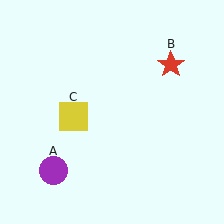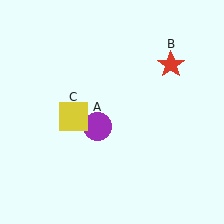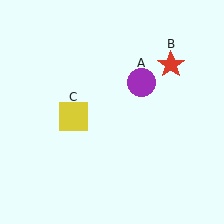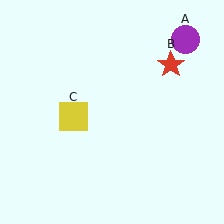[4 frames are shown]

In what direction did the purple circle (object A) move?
The purple circle (object A) moved up and to the right.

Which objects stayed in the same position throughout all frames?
Red star (object B) and yellow square (object C) remained stationary.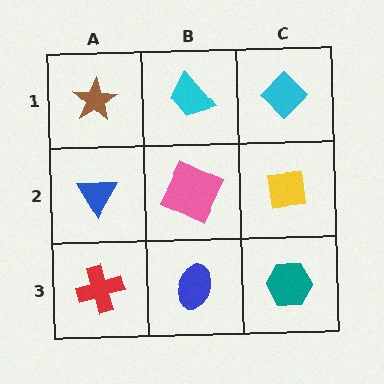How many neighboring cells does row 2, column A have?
3.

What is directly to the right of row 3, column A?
A blue ellipse.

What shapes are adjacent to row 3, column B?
A pink square (row 2, column B), a red cross (row 3, column A), a teal hexagon (row 3, column C).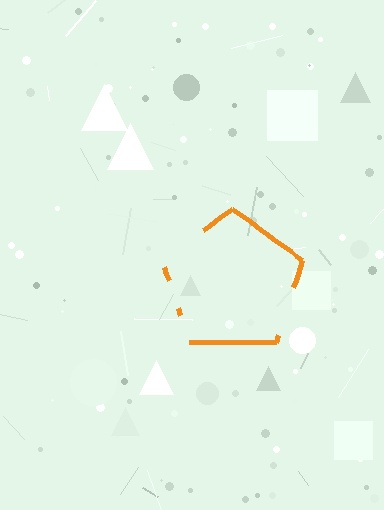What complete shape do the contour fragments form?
The contour fragments form a pentagon.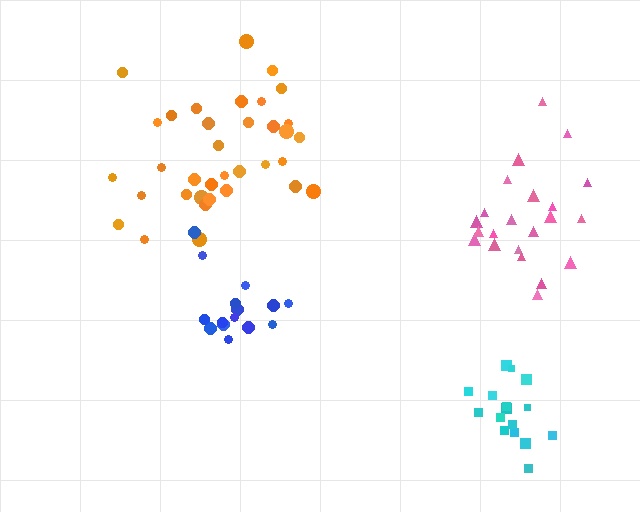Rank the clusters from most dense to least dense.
cyan, blue, orange, pink.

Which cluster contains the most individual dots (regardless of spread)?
Orange (35).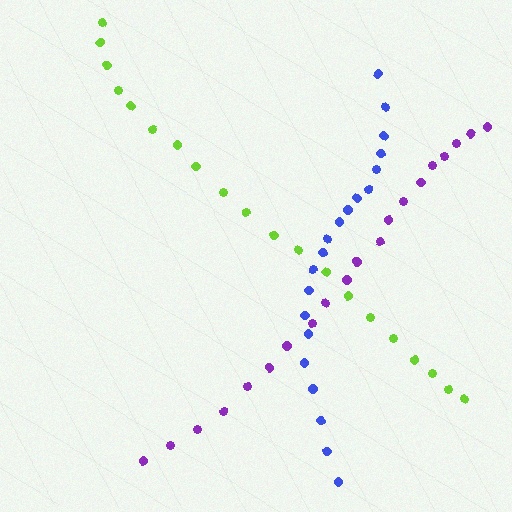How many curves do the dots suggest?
There are 3 distinct paths.